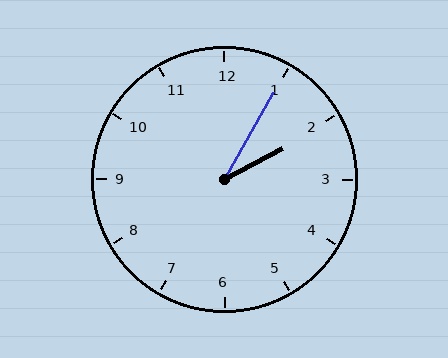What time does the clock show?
2:05.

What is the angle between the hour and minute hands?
Approximately 32 degrees.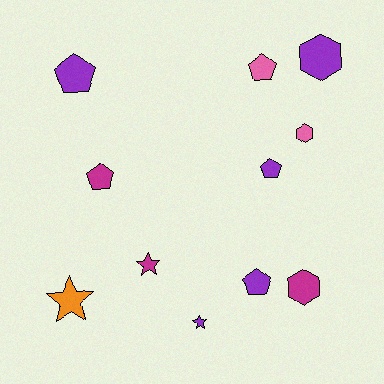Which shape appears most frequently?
Pentagon, with 5 objects.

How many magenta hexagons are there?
There is 1 magenta hexagon.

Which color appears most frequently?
Purple, with 5 objects.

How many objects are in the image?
There are 11 objects.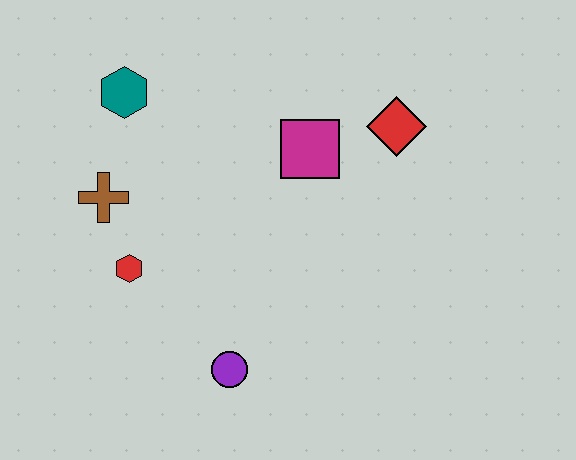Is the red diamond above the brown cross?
Yes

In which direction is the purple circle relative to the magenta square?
The purple circle is below the magenta square.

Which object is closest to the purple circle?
The red hexagon is closest to the purple circle.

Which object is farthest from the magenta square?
The purple circle is farthest from the magenta square.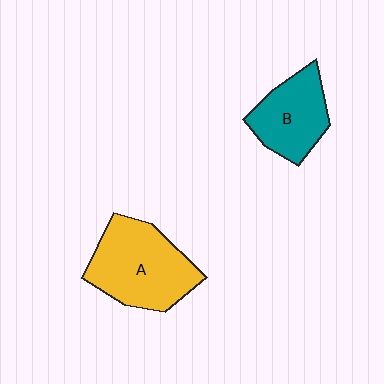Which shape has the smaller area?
Shape B (teal).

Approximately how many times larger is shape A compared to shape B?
Approximately 1.4 times.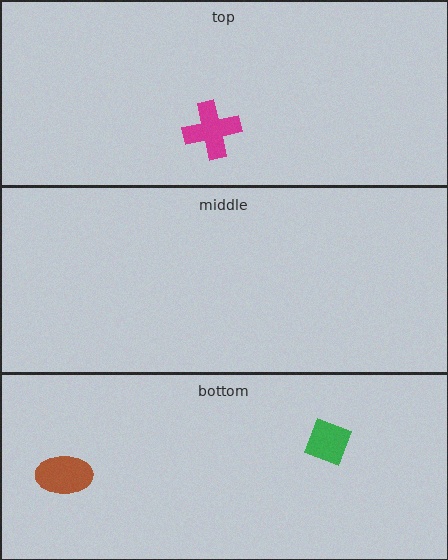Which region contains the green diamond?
The bottom region.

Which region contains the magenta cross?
The top region.